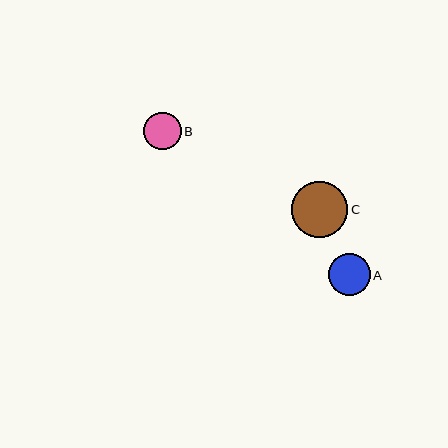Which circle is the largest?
Circle C is the largest with a size of approximately 56 pixels.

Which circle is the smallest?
Circle B is the smallest with a size of approximately 37 pixels.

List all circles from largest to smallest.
From largest to smallest: C, A, B.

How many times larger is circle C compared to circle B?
Circle C is approximately 1.5 times the size of circle B.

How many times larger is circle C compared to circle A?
Circle C is approximately 1.4 times the size of circle A.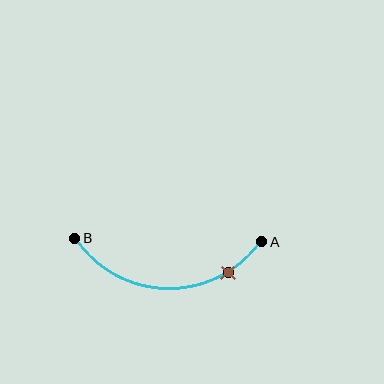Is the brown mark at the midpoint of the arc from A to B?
No. The brown mark lies on the arc but is closer to endpoint A. The arc midpoint would be at the point on the curve equidistant along the arc from both A and B.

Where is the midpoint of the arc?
The arc midpoint is the point on the curve farthest from the straight line joining A and B. It sits below that line.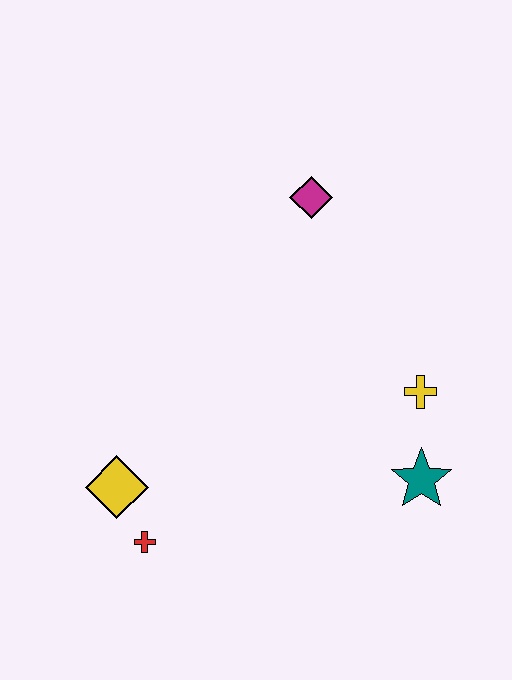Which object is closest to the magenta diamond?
The yellow cross is closest to the magenta diamond.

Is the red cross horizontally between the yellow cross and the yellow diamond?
Yes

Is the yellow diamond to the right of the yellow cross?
No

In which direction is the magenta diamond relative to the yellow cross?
The magenta diamond is above the yellow cross.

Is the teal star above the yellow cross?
No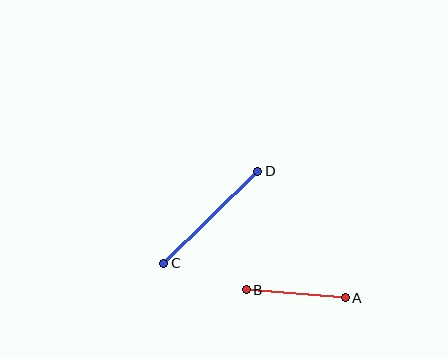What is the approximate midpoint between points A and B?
The midpoint is at approximately (296, 294) pixels.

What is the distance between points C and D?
The distance is approximately 132 pixels.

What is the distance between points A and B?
The distance is approximately 100 pixels.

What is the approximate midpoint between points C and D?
The midpoint is at approximately (211, 217) pixels.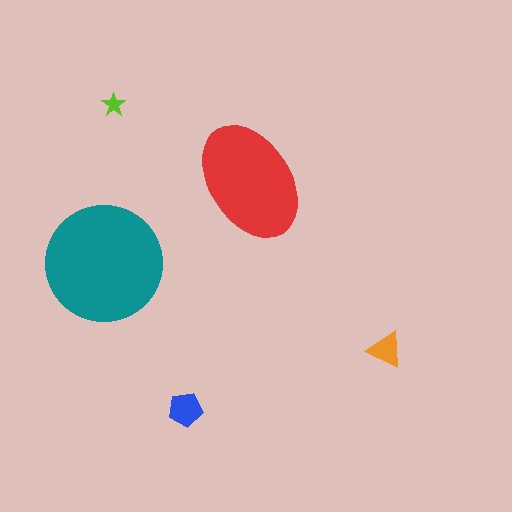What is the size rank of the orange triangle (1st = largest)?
4th.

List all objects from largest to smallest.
The teal circle, the red ellipse, the blue pentagon, the orange triangle, the lime star.